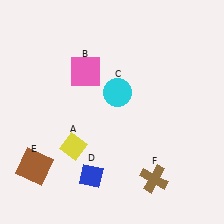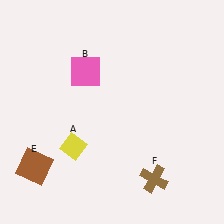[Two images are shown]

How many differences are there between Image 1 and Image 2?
There are 2 differences between the two images.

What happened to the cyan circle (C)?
The cyan circle (C) was removed in Image 2. It was in the top-right area of Image 1.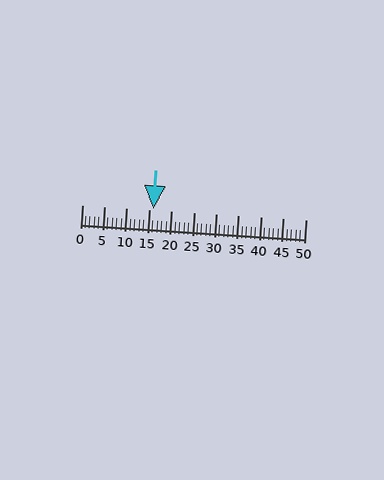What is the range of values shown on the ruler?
The ruler shows values from 0 to 50.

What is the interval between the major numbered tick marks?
The major tick marks are spaced 5 units apart.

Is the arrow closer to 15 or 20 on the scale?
The arrow is closer to 15.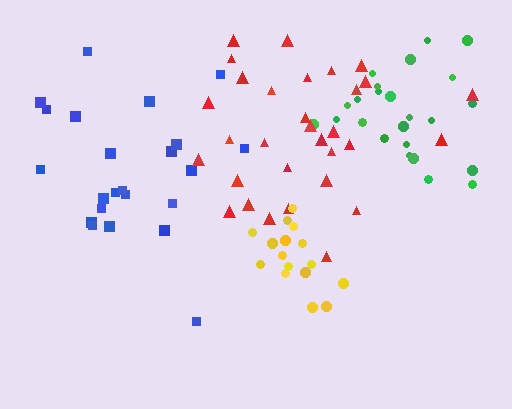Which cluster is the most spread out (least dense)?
Blue.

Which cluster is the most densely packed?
Green.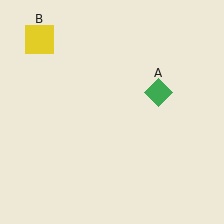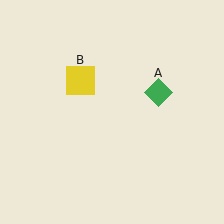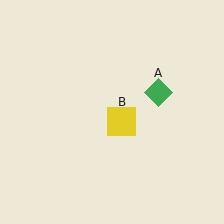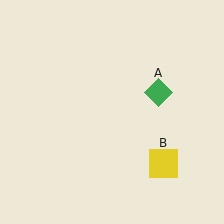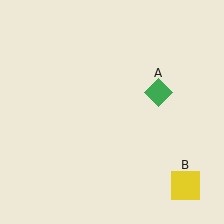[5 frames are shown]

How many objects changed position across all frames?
1 object changed position: yellow square (object B).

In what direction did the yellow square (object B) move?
The yellow square (object B) moved down and to the right.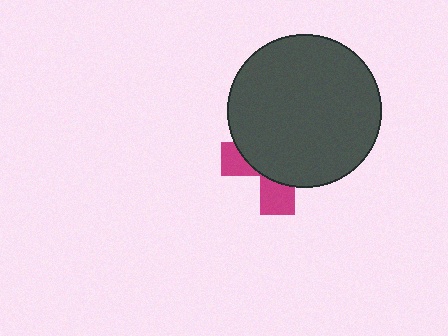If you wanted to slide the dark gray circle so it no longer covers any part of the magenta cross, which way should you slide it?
Slide it up — that is the most direct way to separate the two shapes.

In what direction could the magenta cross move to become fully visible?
The magenta cross could move down. That would shift it out from behind the dark gray circle entirely.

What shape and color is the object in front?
The object in front is a dark gray circle.